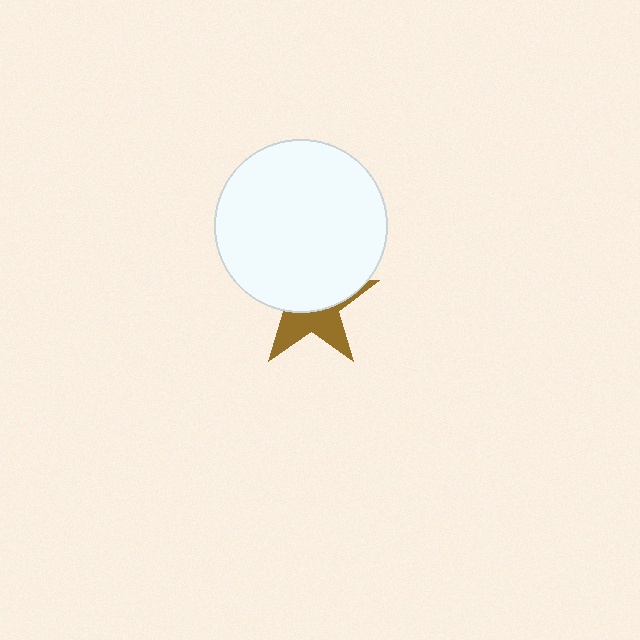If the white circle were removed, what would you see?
You would see the complete brown star.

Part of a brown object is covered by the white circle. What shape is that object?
It is a star.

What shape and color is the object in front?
The object in front is a white circle.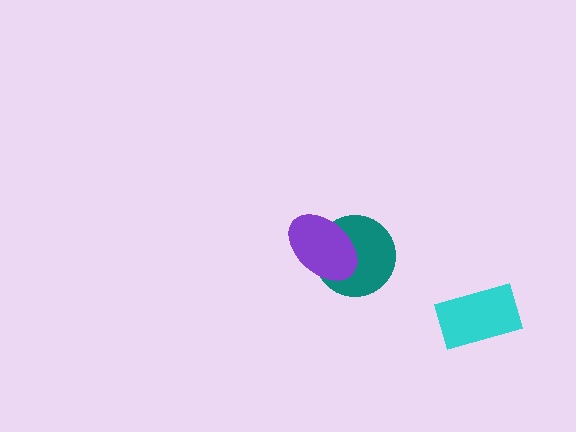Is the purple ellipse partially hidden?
No, no other shape covers it.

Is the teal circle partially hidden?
Yes, it is partially covered by another shape.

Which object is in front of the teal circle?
The purple ellipse is in front of the teal circle.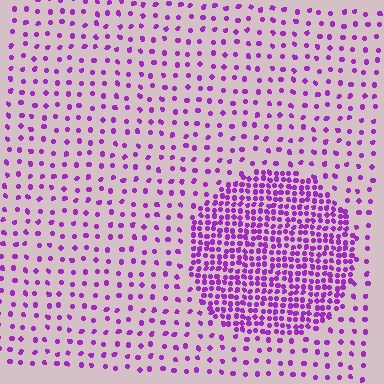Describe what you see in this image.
The image contains small purple elements arranged at two different densities. A circle-shaped region is visible where the elements are more densely packed than the surrounding area.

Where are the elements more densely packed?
The elements are more densely packed inside the circle boundary.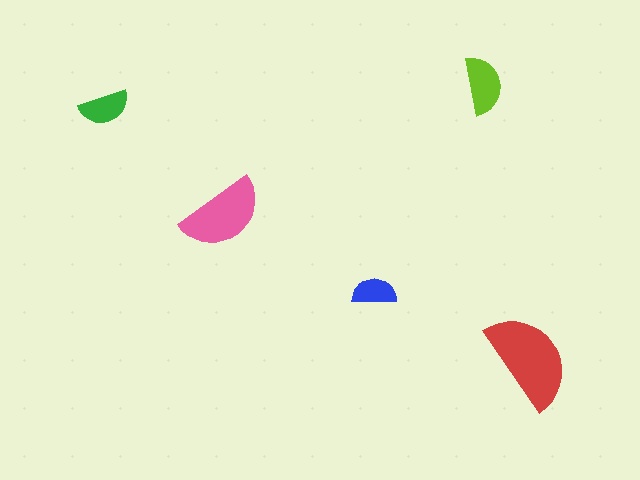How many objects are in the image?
There are 5 objects in the image.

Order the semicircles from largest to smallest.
the red one, the pink one, the lime one, the green one, the blue one.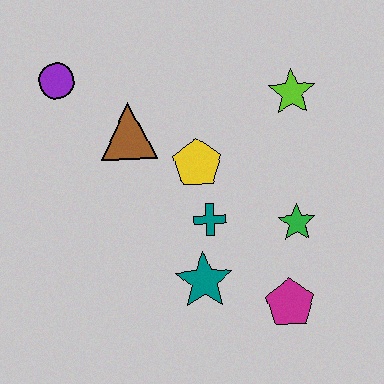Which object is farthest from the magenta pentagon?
The purple circle is farthest from the magenta pentagon.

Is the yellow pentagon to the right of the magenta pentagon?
No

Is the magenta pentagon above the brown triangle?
No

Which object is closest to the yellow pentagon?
The teal cross is closest to the yellow pentagon.